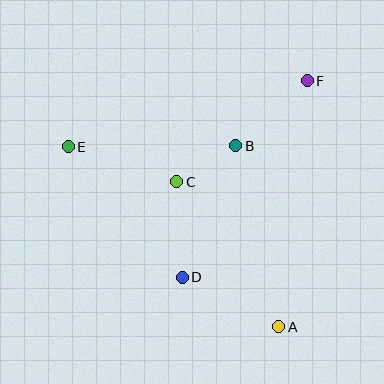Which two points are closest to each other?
Points B and C are closest to each other.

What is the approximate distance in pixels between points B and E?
The distance between B and E is approximately 168 pixels.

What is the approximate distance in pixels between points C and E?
The distance between C and E is approximately 114 pixels.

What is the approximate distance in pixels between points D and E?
The distance between D and E is approximately 173 pixels.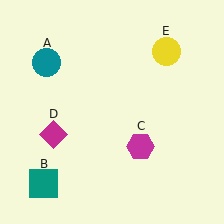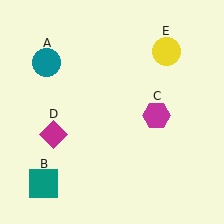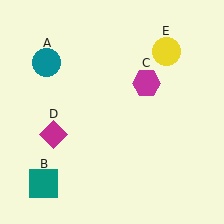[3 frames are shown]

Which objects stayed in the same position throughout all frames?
Teal circle (object A) and teal square (object B) and magenta diamond (object D) and yellow circle (object E) remained stationary.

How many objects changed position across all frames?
1 object changed position: magenta hexagon (object C).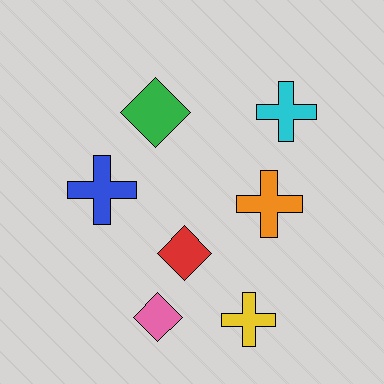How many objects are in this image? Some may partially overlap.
There are 7 objects.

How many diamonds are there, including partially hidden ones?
There are 3 diamonds.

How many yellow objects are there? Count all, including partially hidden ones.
There is 1 yellow object.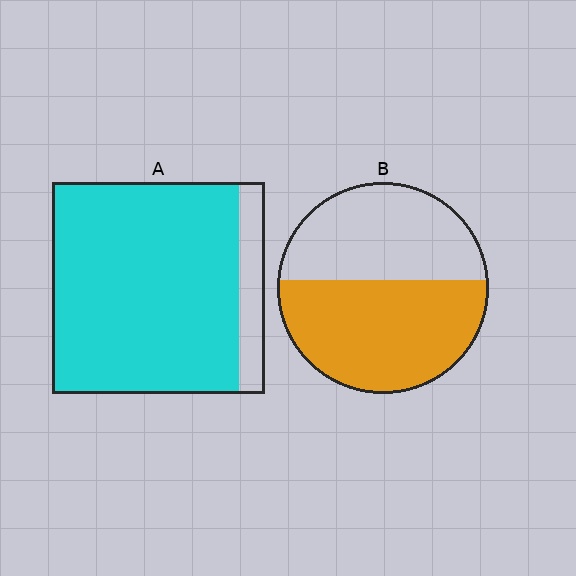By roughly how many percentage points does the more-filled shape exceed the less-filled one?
By roughly 35 percentage points (A over B).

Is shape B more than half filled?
Yes.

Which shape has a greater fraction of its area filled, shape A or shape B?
Shape A.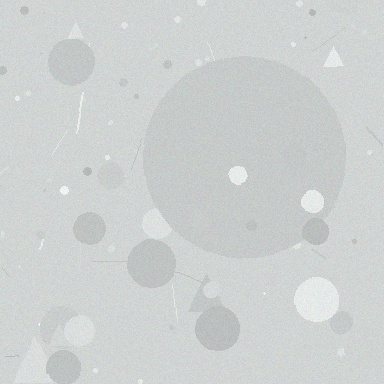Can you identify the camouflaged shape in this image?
The camouflaged shape is a circle.